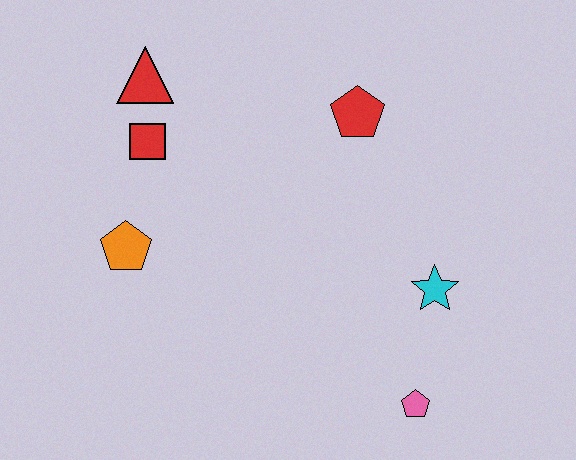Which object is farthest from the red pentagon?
The pink pentagon is farthest from the red pentagon.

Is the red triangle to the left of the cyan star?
Yes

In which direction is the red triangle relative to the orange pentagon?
The red triangle is above the orange pentagon.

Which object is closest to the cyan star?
The pink pentagon is closest to the cyan star.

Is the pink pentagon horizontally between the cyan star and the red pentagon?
Yes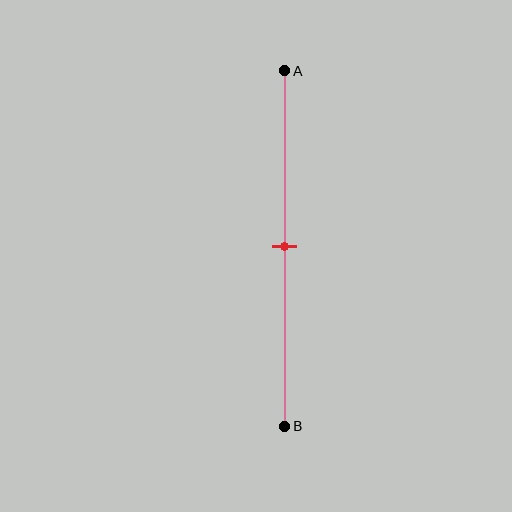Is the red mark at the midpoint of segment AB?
Yes, the mark is approximately at the midpoint.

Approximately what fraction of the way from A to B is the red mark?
The red mark is approximately 50% of the way from A to B.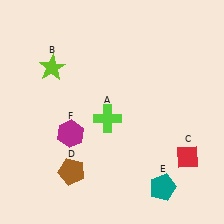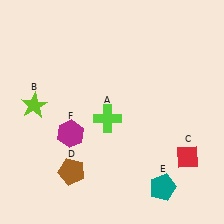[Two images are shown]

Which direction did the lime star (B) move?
The lime star (B) moved down.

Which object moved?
The lime star (B) moved down.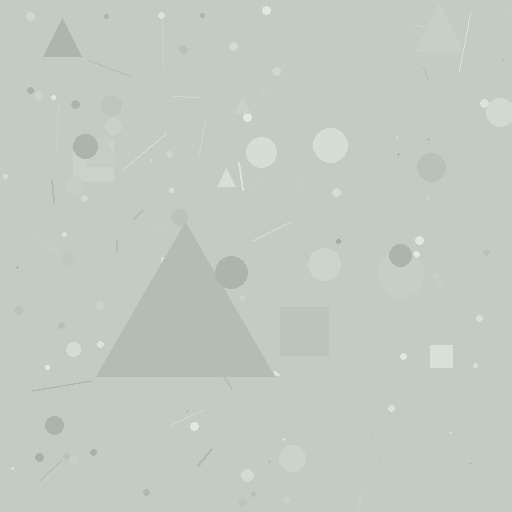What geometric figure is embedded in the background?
A triangle is embedded in the background.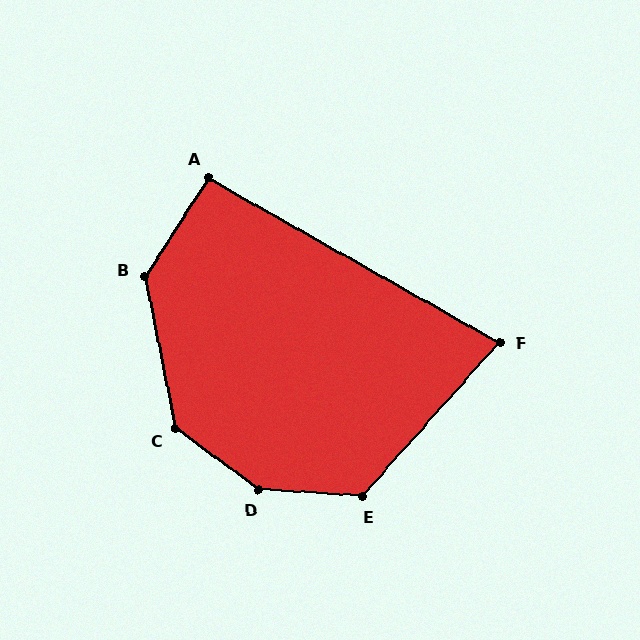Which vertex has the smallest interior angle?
F, at approximately 78 degrees.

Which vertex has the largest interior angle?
D, at approximately 147 degrees.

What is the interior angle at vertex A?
Approximately 94 degrees (approximately right).